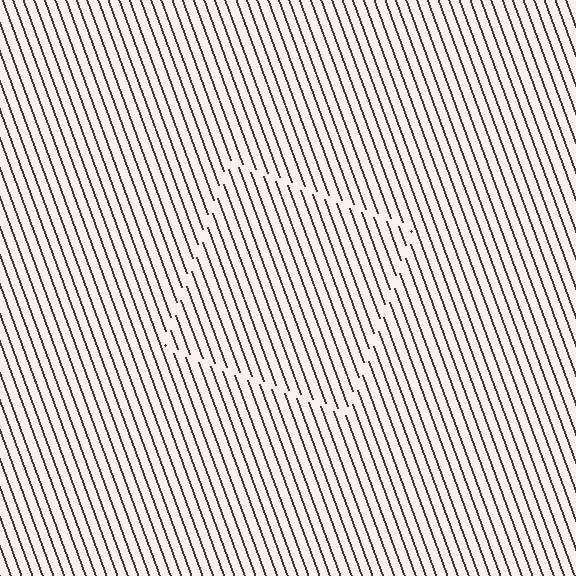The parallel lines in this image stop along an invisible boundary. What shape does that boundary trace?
An illusory square. The interior of the shape contains the same grating, shifted by half a period — the contour is defined by the phase discontinuity where line-ends from the inner and outer gratings abut.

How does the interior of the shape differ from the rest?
The interior of the shape contains the same grating, shifted by half a period — the contour is defined by the phase discontinuity where line-ends from the inner and outer gratings abut.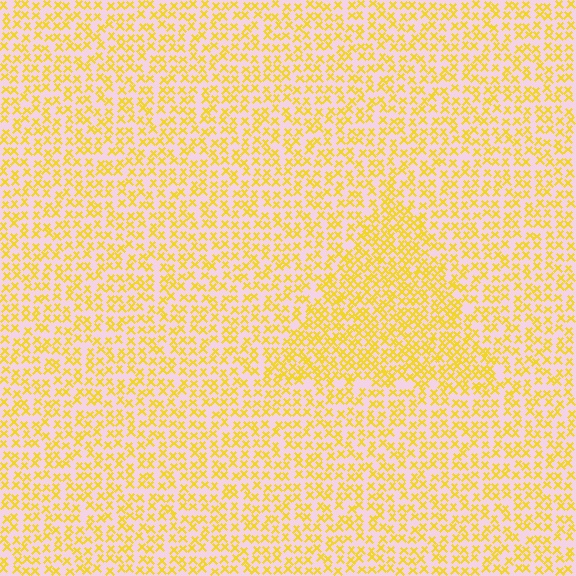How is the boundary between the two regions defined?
The boundary is defined by a change in element density (approximately 1.6x ratio). All elements are the same color, size, and shape.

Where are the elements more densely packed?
The elements are more densely packed inside the triangle boundary.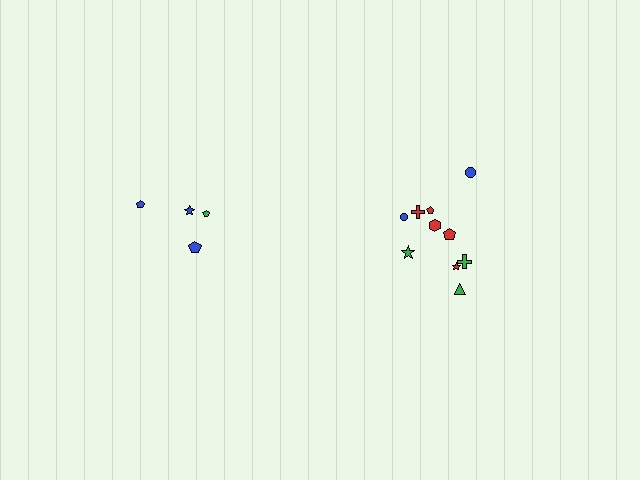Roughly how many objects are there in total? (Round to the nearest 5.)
Roughly 15 objects in total.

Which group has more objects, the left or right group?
The right group.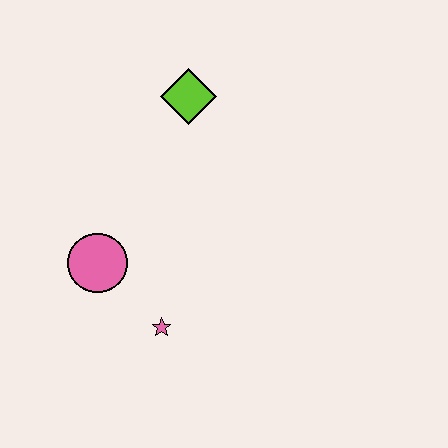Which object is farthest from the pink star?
The lime diamond is farthest from the pink star.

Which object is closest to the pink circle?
The pink star is closest to the pink circle.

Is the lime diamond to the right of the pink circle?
Yes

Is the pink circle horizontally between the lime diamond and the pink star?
No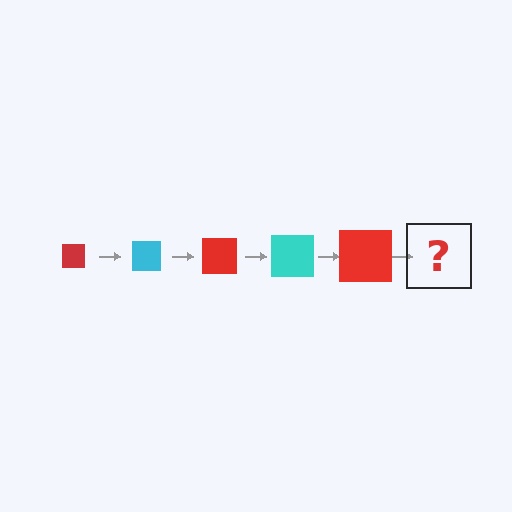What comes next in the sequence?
The next element should be a cyan square, larger than the previous one.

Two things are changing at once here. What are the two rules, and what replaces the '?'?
The two rules are that the square grows larger each step and the color cycles through red and cyan. The '?' should be a cyan square, larger than the previous one.